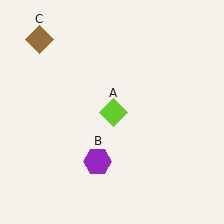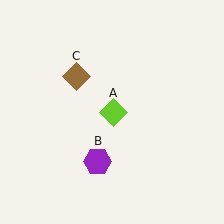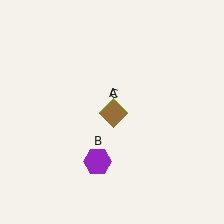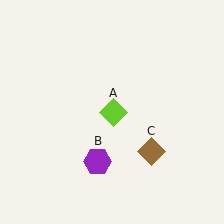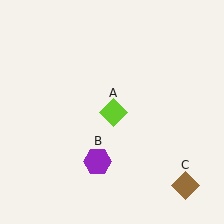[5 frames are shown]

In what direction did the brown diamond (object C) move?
The brown diamond (object C) moved down and to the right.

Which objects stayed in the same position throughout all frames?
Lime diamond (object A) and purple hexagon (object B) remained stationary.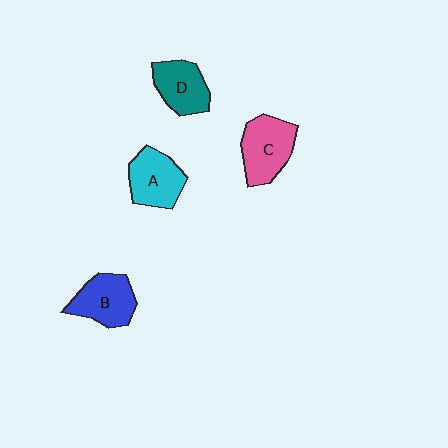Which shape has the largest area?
Shape C (pink).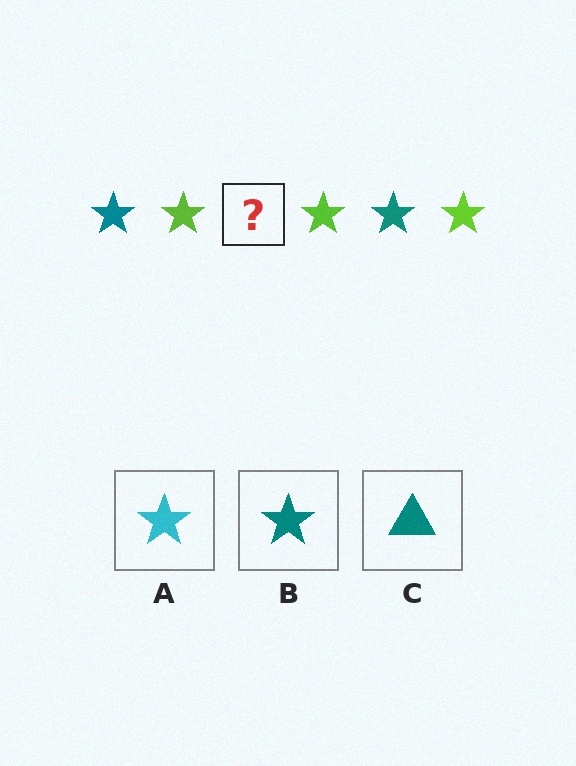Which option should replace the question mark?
Option B.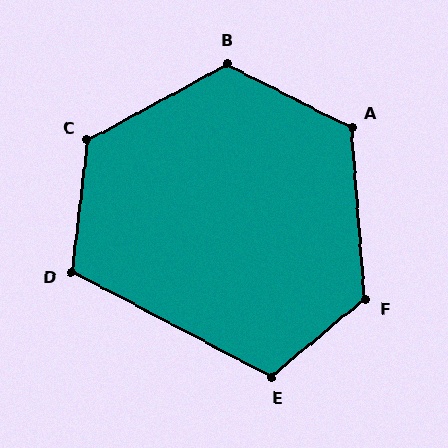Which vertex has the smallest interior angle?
D, at approximately 111 degrees.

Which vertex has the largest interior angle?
C, at approximately 126 degrees.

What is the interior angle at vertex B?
Approximately 124 degrees (obtuse).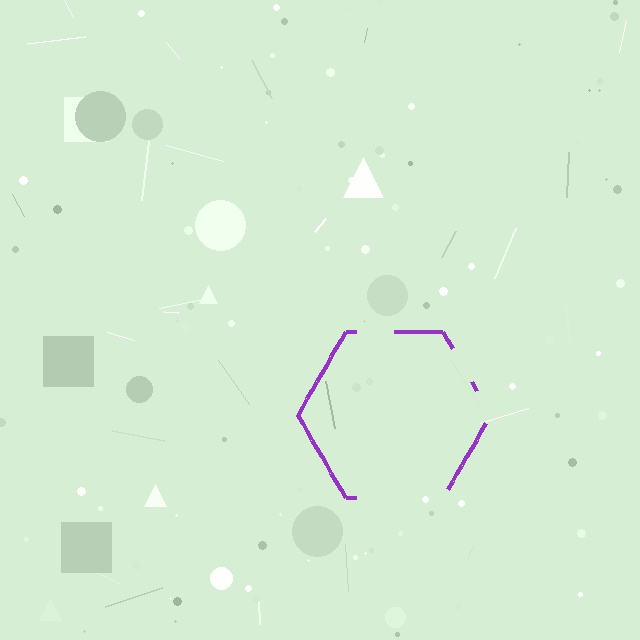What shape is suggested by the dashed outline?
The dashed outline suggests a hexagon.